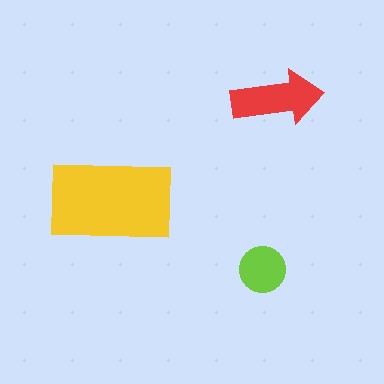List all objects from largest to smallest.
The yellow rectangle, the red arrow, the lime circle.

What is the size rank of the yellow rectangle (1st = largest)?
1st.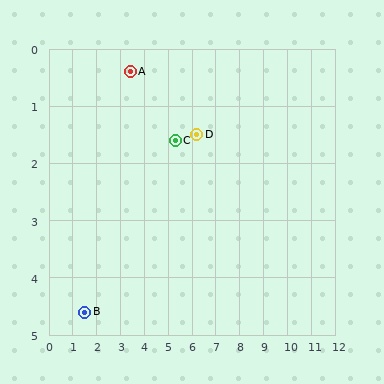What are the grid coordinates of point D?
Point D is at approximately (6.2, 1.5).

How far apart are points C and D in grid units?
Points C and D are about 0.9 grid units apart.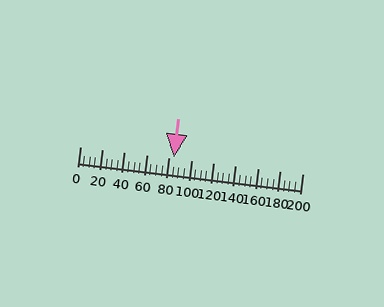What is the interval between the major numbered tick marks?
The major tick marks are spaced 20 units apart.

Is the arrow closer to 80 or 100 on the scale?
The arrow is closer to 80.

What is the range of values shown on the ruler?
The ruler shows values from 0 to 200.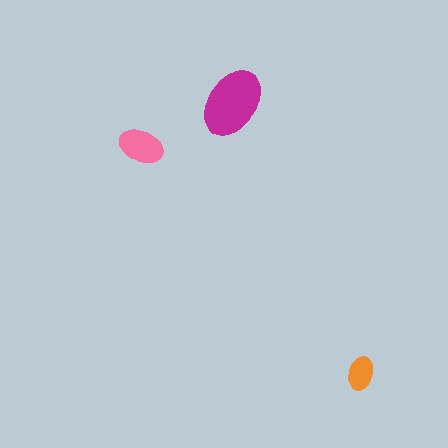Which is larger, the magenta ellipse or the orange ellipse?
The magenta one.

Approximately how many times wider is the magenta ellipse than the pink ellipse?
About 1.5 times wider.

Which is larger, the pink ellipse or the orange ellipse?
The pink one.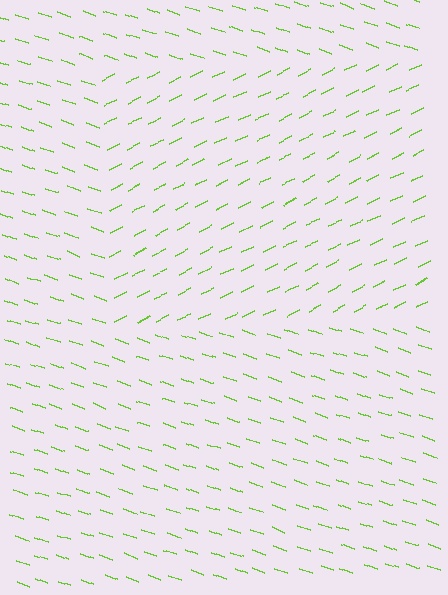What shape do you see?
I see a rectangle.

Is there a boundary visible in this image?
Yes, there is a texture boundary formed by a change in line orientation.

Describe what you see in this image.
The image is filled with small lime line segments. A rectangle region in the image has lines oriented differently from the surrounding lines, creating a visible texture boundary.